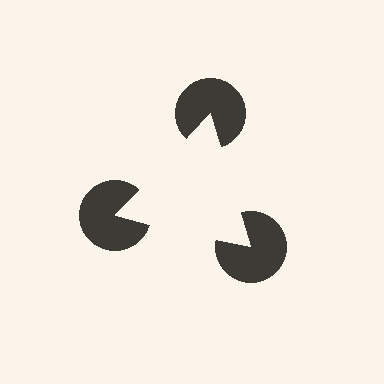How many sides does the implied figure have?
3 sides.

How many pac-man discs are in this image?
There are 3 — one at each vertex of the illusory triangle.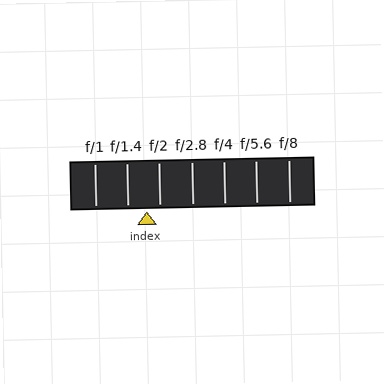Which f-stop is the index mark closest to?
The index mark is closest to f/2.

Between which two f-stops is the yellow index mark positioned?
The index mark is between f/1.4 and f/2.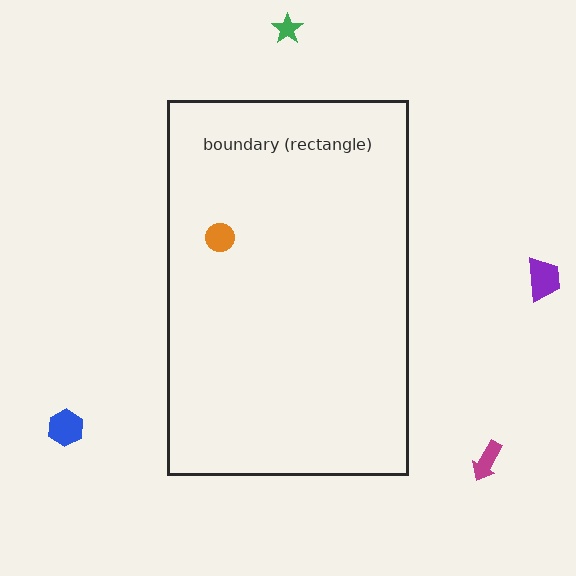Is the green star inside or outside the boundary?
Outside.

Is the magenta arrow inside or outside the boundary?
Outside.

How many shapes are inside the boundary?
1 inside, 4 outside.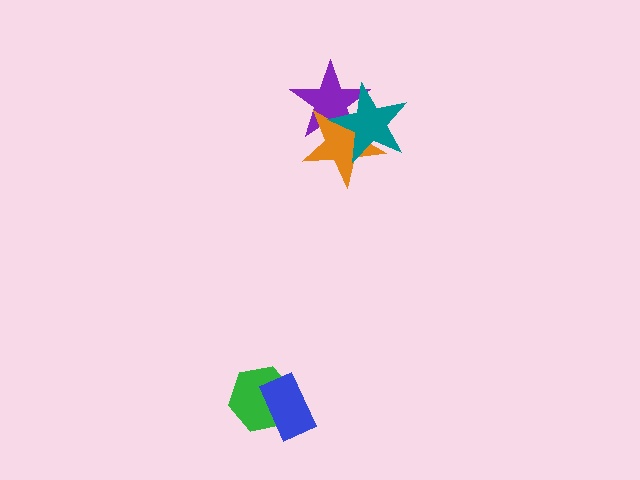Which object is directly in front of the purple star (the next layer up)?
The orange star is directly in front of the purple star.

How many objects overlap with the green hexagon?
1 object overlaps with the green hexagon.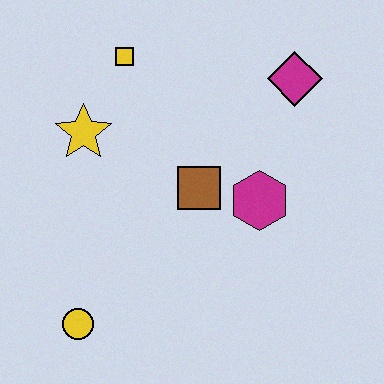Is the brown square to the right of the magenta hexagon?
No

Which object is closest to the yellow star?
The yellow square is closest to the yellow star.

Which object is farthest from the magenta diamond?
The yellow circle is farthest from the magenta diamond.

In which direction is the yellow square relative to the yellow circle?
The yellow square is above the yellow circle.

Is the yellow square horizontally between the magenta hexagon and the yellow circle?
Yes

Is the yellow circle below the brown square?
Yes